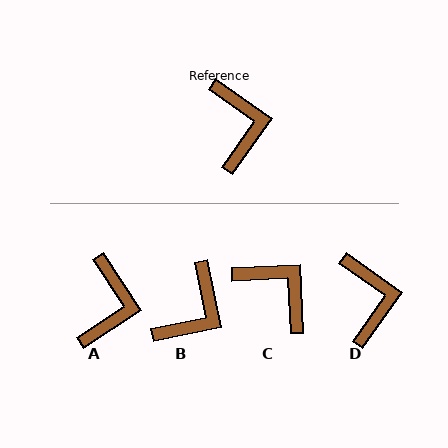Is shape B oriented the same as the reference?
No, it is off by about 44 degrees.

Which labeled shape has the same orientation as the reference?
D.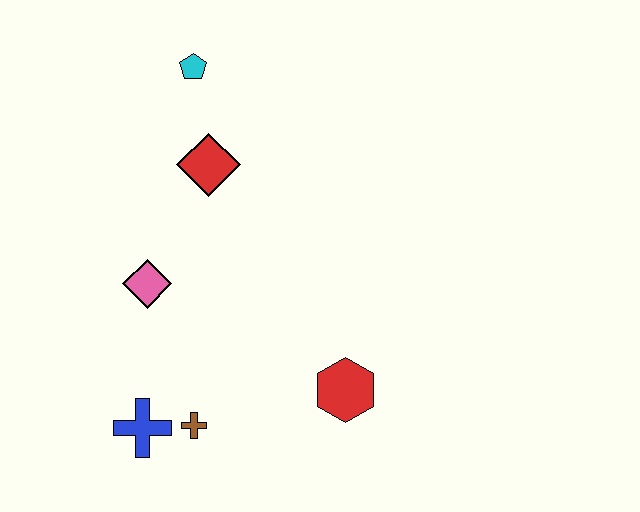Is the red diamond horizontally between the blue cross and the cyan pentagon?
No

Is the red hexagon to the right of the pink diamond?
Yes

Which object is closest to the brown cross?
The blue cross is closest to the brown cross.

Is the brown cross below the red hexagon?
Yes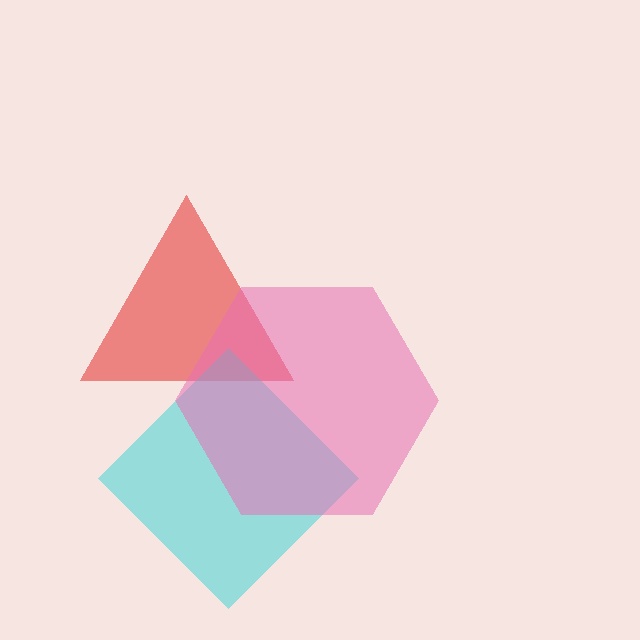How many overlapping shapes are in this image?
There are 3 overlapping shapes in the image.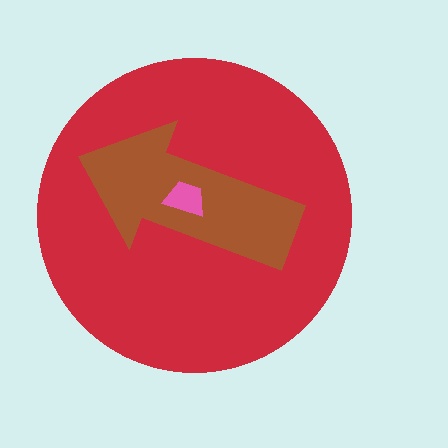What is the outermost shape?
The red circle.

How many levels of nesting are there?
3.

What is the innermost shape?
The pink trapezoid.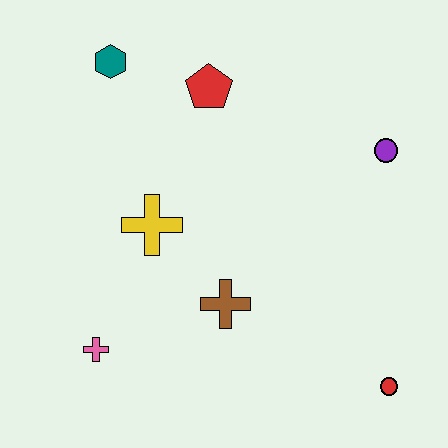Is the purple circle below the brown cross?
No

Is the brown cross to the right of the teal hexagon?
Yes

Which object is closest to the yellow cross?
The brown cross is closest to the yellow cross.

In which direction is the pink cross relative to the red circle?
The pink cross is to the left of the red circle.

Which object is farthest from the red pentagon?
The red circle is farthest from the red pentagon.